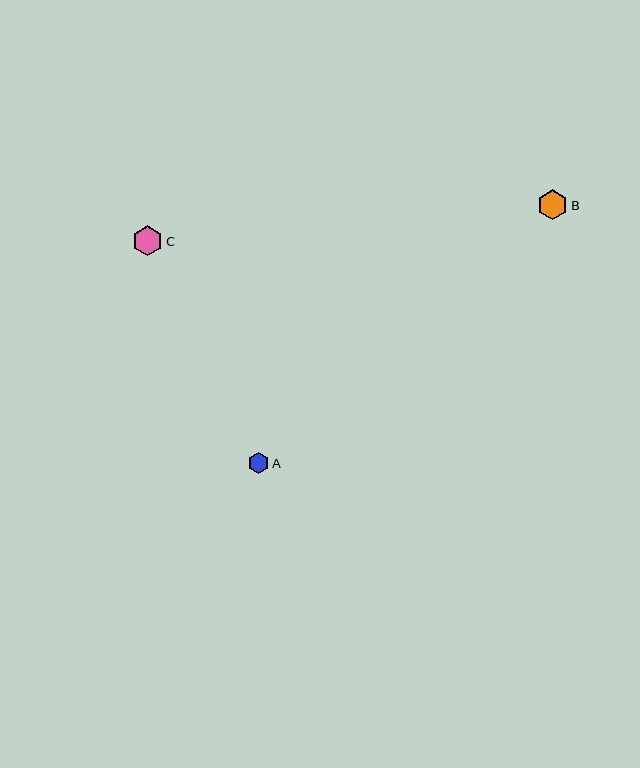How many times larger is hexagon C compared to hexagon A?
Hexagon C is approximately 1.5 times the size of hexagon A.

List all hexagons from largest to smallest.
From largest to smallest: C, B, A.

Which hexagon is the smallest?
Hexagon A is the smallest with a size of approximately 21 pixels.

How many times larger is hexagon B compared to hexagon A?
Hexagon B is approximately 1.5 times the size of hexagon A.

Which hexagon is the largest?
Hexagon C is the largest with a size of approximately 30 pixels.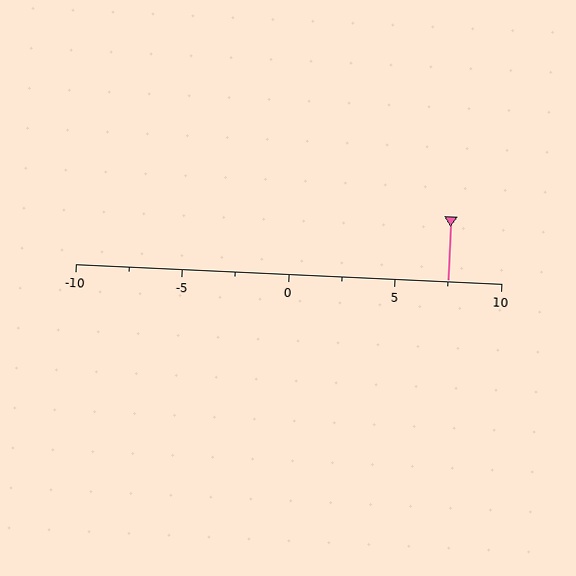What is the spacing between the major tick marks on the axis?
The major ticks are spaced 5 apart.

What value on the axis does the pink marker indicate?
The marker indicates approximately 7.5.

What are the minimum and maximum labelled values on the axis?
The axis runs from -10 to 10.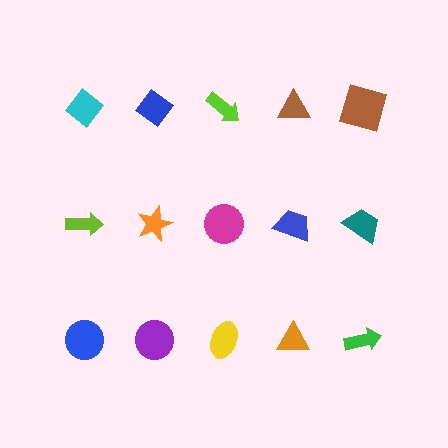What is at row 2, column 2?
An orange star.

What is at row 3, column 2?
A purple circle.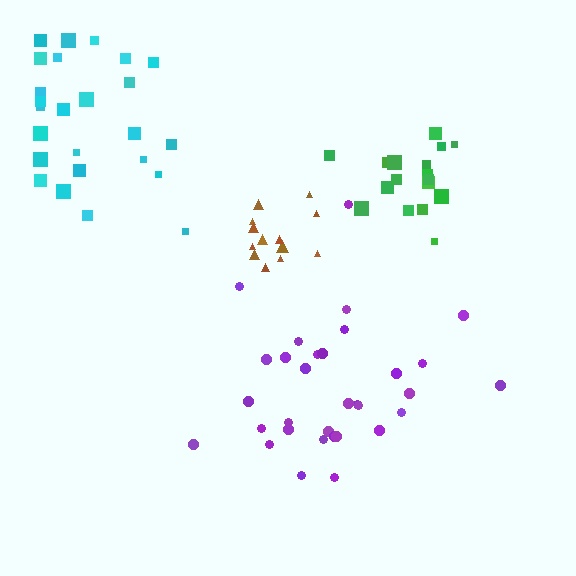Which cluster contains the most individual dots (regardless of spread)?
Purple (32).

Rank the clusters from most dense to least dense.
green, brown, purple, cyan.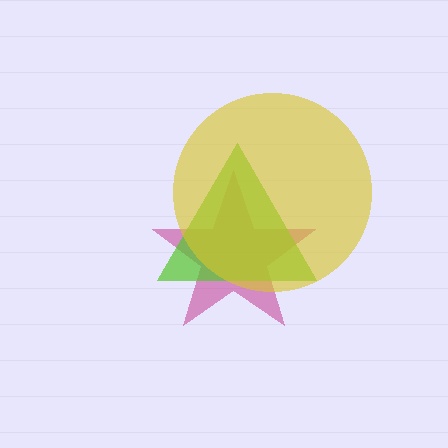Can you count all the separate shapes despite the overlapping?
Yes, there are 3 separate shapes.